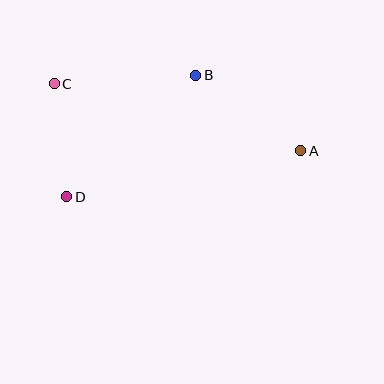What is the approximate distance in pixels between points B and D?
The distance between B and D is approximately 177 pixels.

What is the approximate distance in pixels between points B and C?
The distance between B and C is approximately 142 pixels.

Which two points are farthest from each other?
Points A and C are farthest from each other.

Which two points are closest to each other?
Points C and D are closest to each other.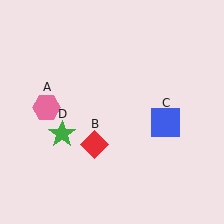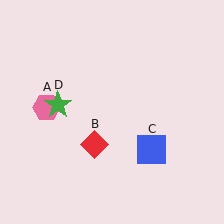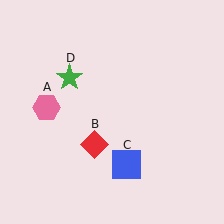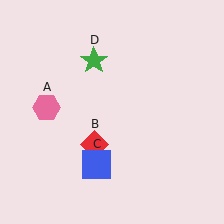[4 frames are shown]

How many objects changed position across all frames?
2 objects changed position: blue square (object C), green star (object D).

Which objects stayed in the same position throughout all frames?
Pink hexagon (object A) and red diamond (object B) remained stationary.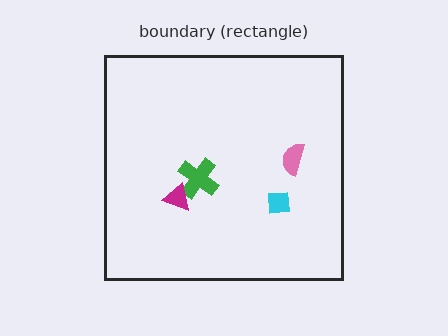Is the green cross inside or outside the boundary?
Inside.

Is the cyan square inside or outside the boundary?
Inside.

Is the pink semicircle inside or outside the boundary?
Inside.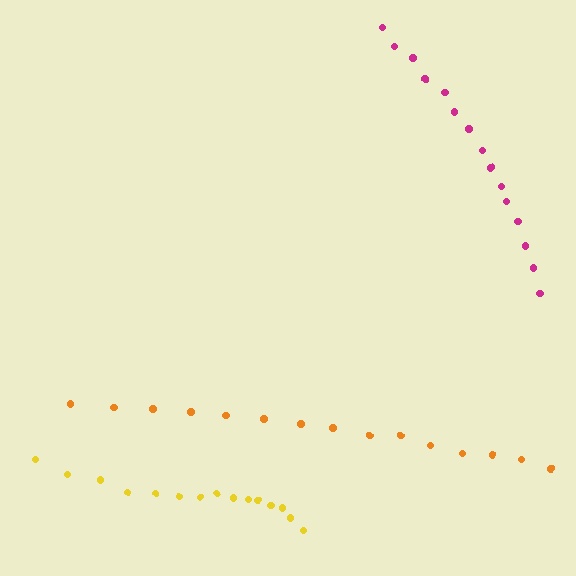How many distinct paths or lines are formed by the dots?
There are 3 distinct paths.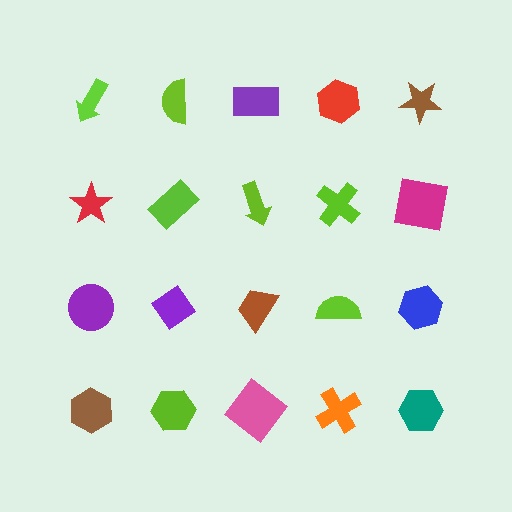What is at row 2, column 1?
A red star.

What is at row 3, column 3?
A brown trapezoid.